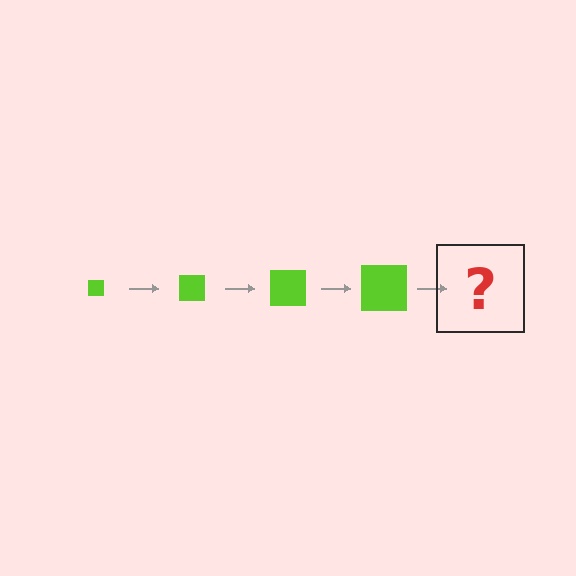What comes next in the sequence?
The next element should be a lime square, larger than the previous one.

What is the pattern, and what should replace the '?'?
The pattern is that the square gets progressively larger each step. The '?' should be a lime square, larger than the previous one.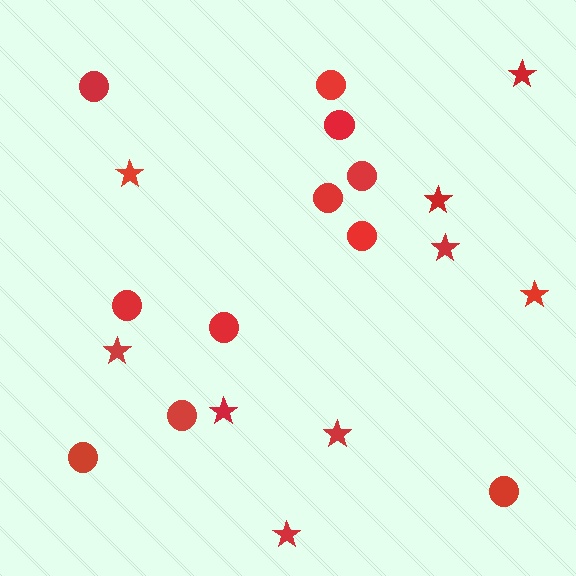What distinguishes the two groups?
There are 2 groups: one group of stars (9) and one group of circles (11).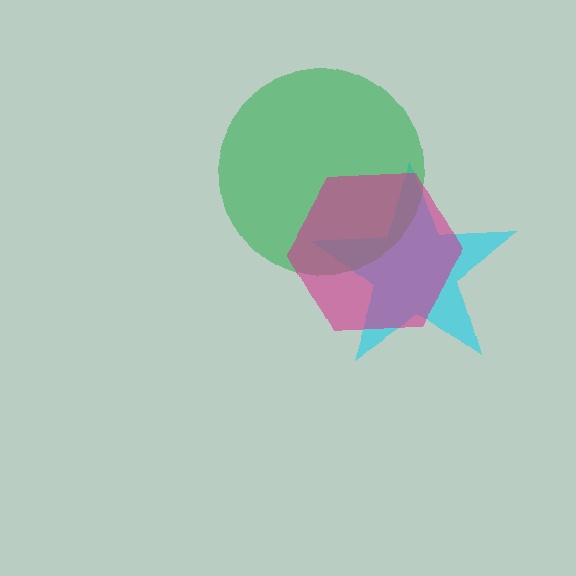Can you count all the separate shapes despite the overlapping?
Yes, there are 3 separate shapes.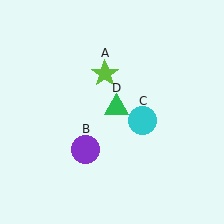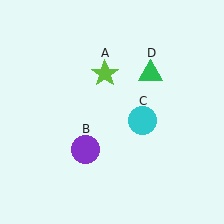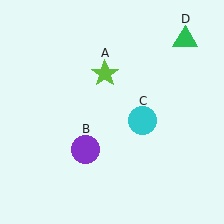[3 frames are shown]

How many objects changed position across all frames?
1 object changed position: green triangle (object D).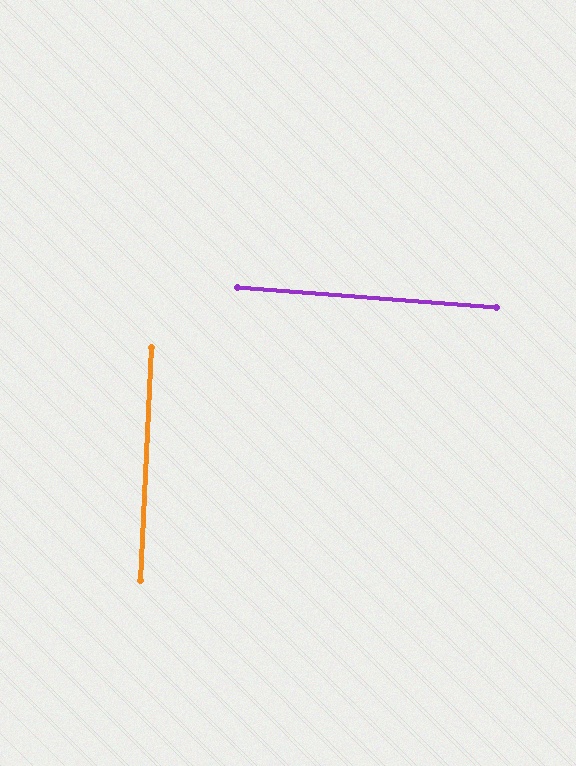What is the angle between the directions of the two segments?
Approximately 88 degrees.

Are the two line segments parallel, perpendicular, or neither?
Perpendicular — they meet at approximately 88°.